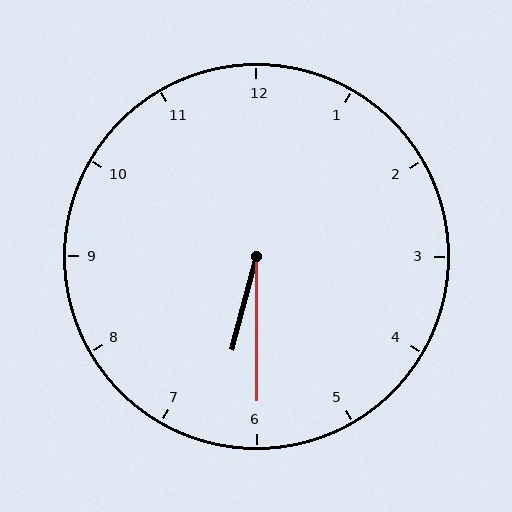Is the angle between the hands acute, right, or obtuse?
It is acute.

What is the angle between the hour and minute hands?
Approximately 15 degrees.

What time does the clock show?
6:30.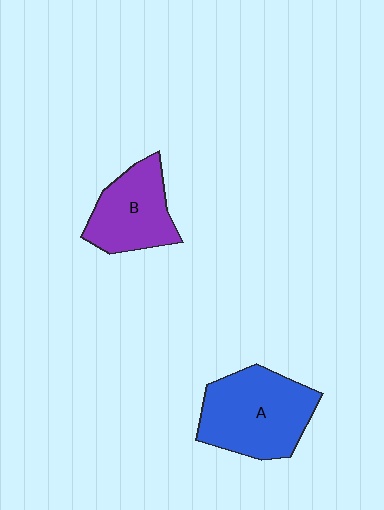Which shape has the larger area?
Shape A (blue).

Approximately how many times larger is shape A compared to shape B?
Approximately 1.4 times.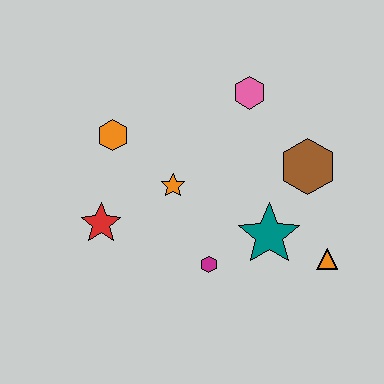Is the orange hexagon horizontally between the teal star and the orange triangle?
No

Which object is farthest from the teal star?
The orange hexagon is farthest from the teal star.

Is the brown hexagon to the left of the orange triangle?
Yes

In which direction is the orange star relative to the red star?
The orange star is to the right of the red star.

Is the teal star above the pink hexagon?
No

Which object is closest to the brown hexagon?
The teal star is closest to the brown hexagon.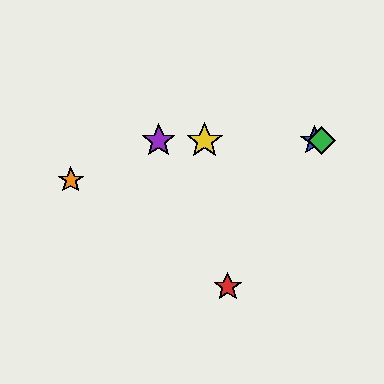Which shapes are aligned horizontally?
The blue star, the green diamond, the yellow star, the purple star are aligned horizontally.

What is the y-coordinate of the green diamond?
The green diamond is at y≈141.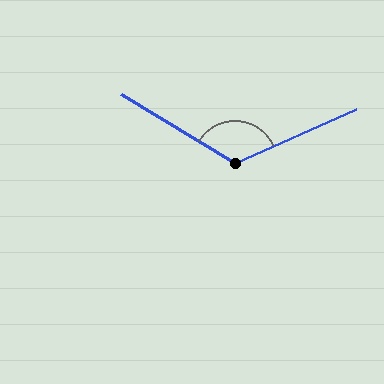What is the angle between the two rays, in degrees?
Approximately 125 degrees.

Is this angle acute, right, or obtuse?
It is obtuse.